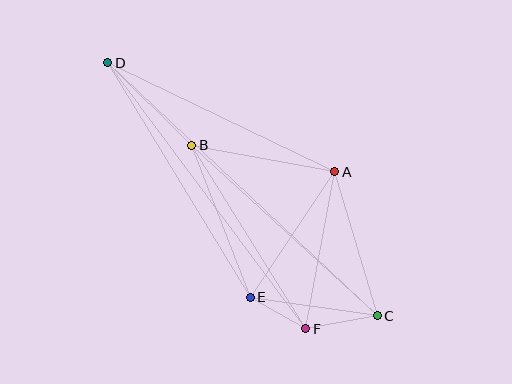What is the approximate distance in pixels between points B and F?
The distance between B and F is approximately 216 pixels.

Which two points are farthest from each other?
Points C and D are farthest from each other.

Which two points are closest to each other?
Points E and F are closest to each other.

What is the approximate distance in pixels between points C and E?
The distance between C and E is approximately 129 pixels.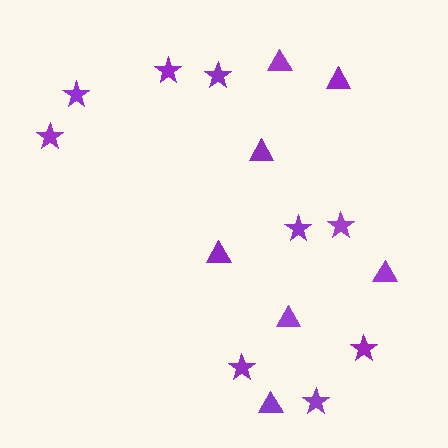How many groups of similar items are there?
There are 2 groups: one group of stars (9) and one group of triangles (7).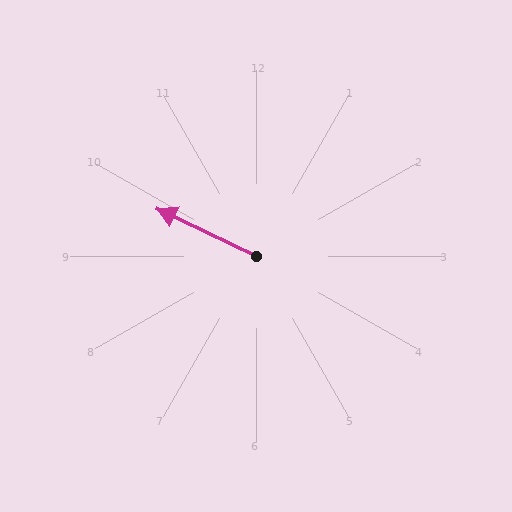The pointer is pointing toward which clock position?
Roughly 10 o'clock.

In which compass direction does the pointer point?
Northwest.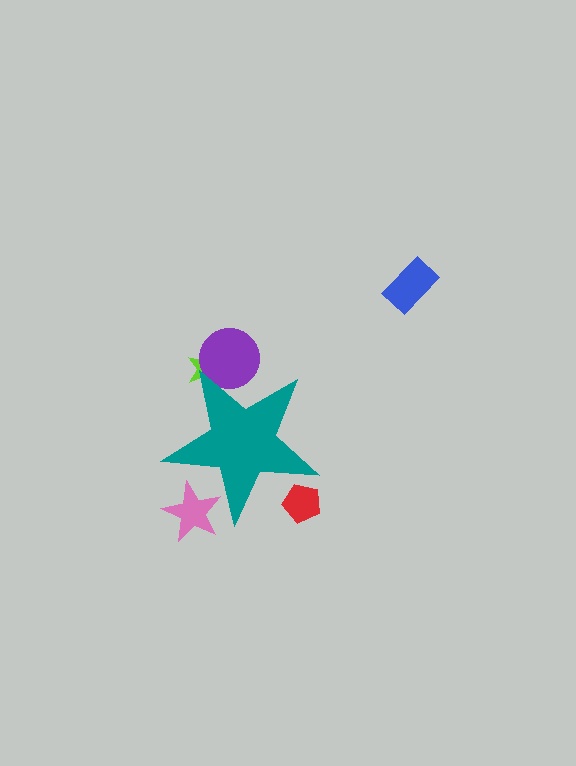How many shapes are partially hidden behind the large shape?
4 shapes are partially hidden.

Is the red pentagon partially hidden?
Yes, the red pentagon is partially hidden behind the teal star.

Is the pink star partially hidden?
Yes, the pink star is partially hidden behind the teal star.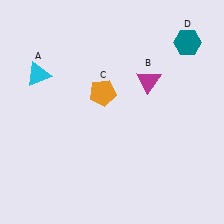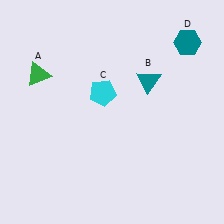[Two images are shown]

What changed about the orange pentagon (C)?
In Image 1, C is orange. In Image 2, it changed to cyan.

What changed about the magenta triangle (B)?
In Image 1, B is magenta. In Image 2, it changed to teal.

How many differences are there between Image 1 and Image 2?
There are 3 differences between the two images.